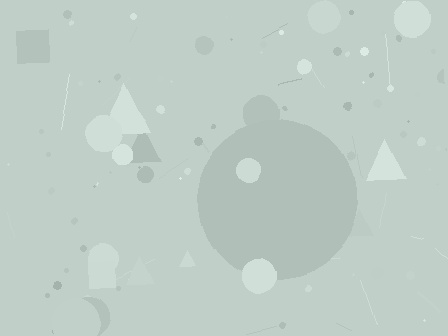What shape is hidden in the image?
A circle is hidden in the image.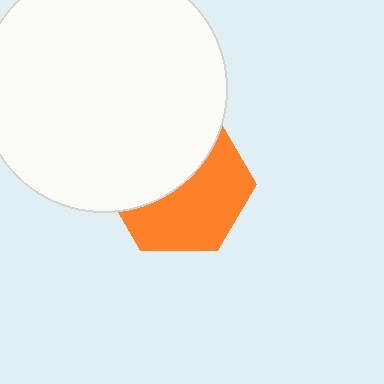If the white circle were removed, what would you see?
You would see the complete orange hexagon.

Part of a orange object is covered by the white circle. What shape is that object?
It is a hexagon.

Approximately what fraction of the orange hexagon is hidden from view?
Roughly 46% of the orange hexagon is hidden behind the white circle.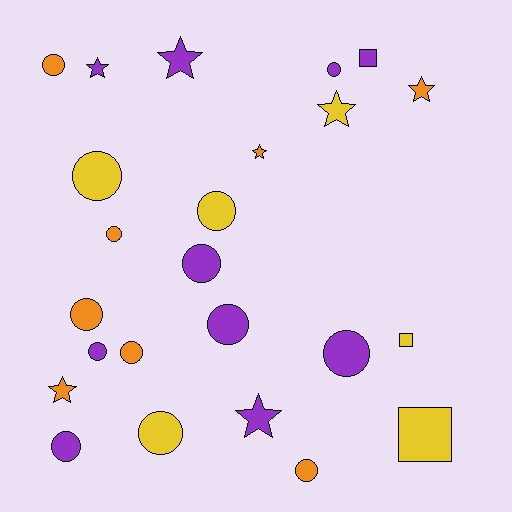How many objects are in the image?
There are 24 objects.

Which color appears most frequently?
Purple, with 10 objects.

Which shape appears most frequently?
Circle, with 14 objects.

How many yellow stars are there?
There is 1 yellow star.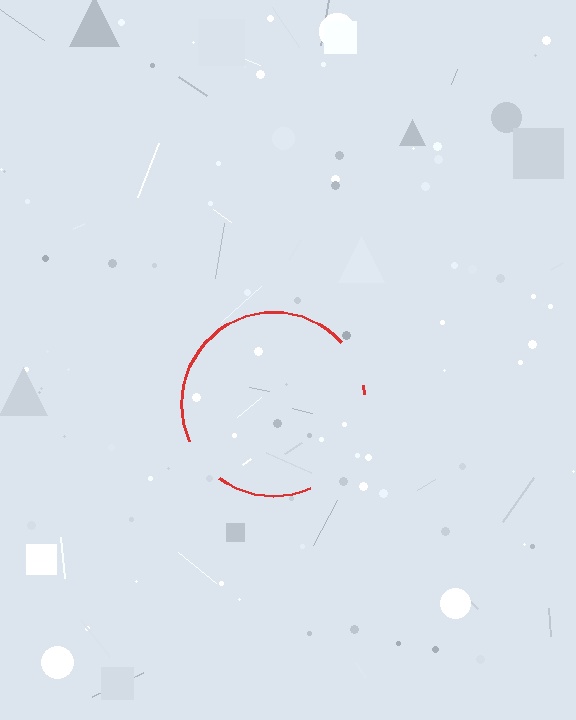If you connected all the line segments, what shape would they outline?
They would outline a circle.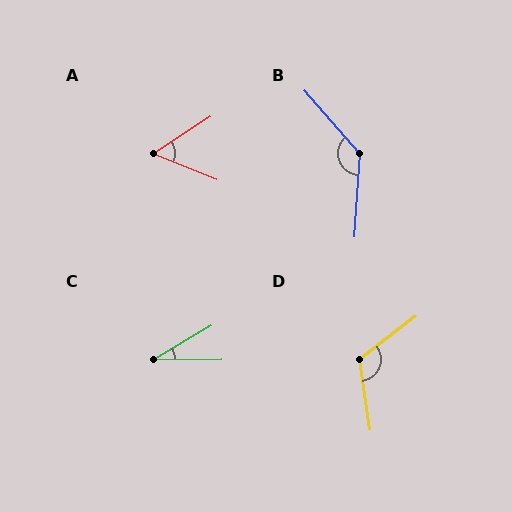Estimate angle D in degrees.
Approximately 119 degrees.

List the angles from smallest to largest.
C (30°), A (55°), D (119°), B (135°).